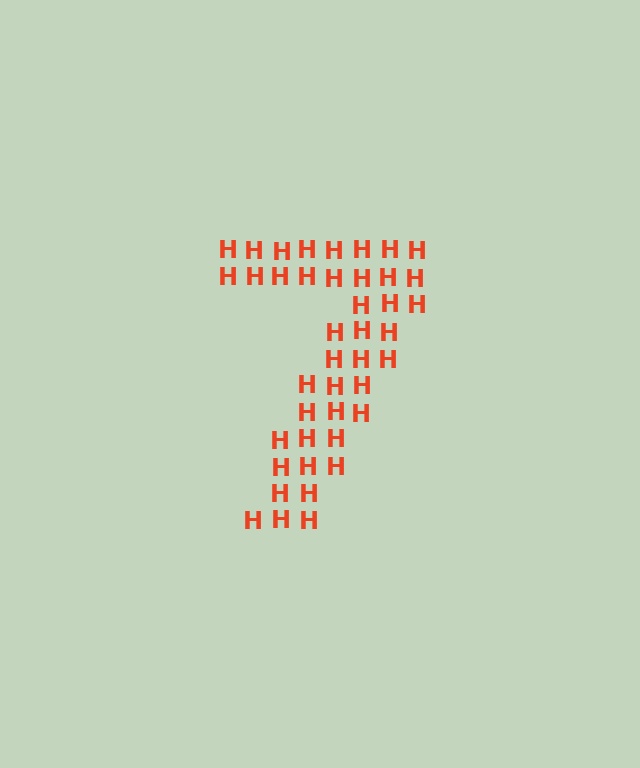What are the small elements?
The small elements are letter H's.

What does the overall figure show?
The overall figure shows the digit 7.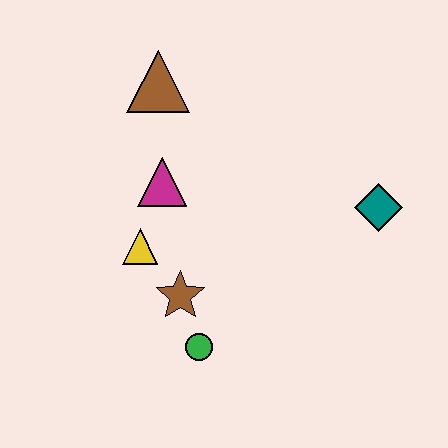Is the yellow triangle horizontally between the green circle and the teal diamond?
No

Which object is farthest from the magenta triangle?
The teal diamond is farthest from the magenta triangle.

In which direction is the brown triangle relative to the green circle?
The brown triangle is above the green circle.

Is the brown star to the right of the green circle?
No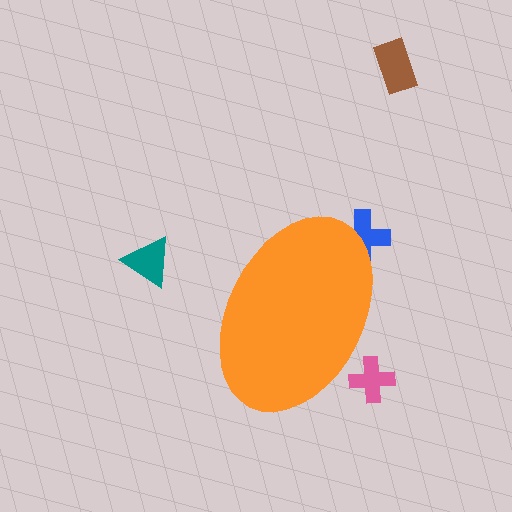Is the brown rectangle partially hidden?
No, the brown rectangle is fully visible.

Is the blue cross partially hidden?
Yes, the blue cross is partially hidden behind the orange ellipse.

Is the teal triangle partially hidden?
No, the teal triangle is fully visible.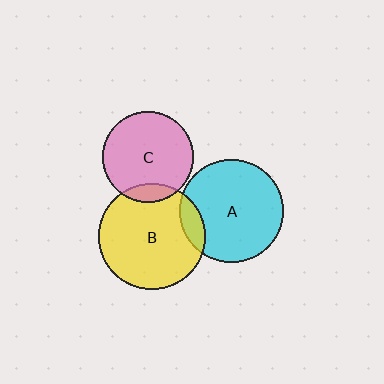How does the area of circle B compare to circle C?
Approximately 1.4 times.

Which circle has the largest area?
Circle B (yellow).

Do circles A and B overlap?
Yes.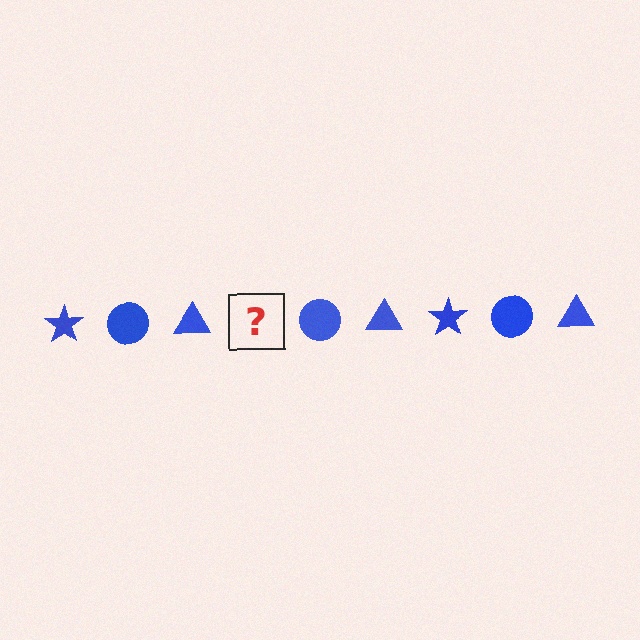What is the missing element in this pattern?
The missing element is a blue star.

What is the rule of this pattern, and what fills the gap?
The rule is that the pattern cycles through star, circle, triangle shapes in blue. The gap should be filled with a blue star.